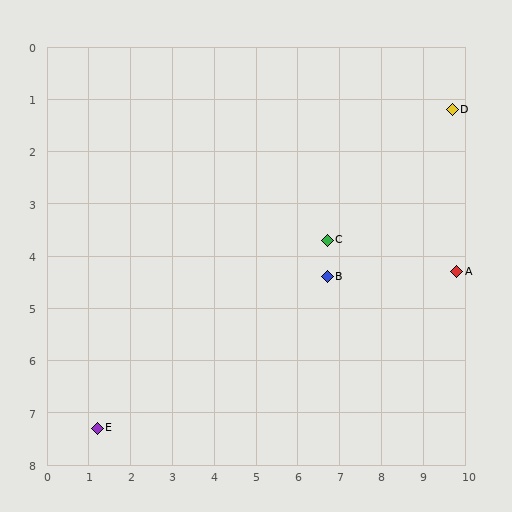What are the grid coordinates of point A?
Point A is at approximately (9.8, 4.3).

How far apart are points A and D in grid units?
Points A and D are about 3.1 grid units apart.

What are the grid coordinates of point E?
Point E is at approximately (1.2, 7.3).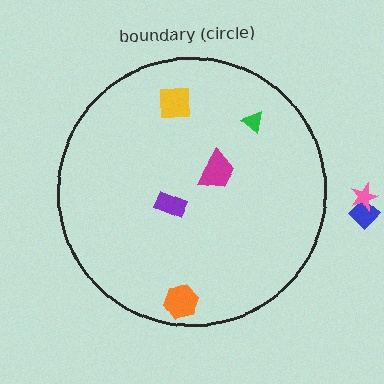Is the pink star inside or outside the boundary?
Outside.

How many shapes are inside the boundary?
5 inside, 2 outside.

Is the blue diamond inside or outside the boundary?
Outside.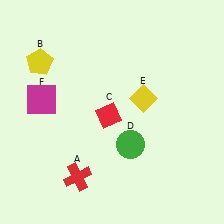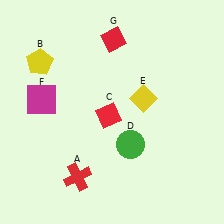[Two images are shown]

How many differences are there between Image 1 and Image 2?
There is 1 difference between the two images.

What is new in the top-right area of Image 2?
A red diamond (G) was added in the top-right area of Image 2.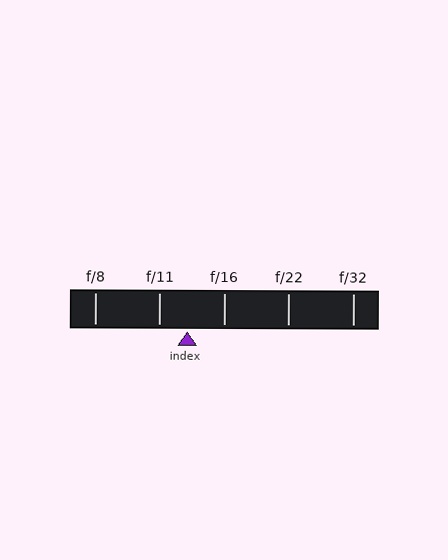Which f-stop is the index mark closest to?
The index mark is closest to f/11.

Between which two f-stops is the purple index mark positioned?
The index mark is between f/11 and f/16.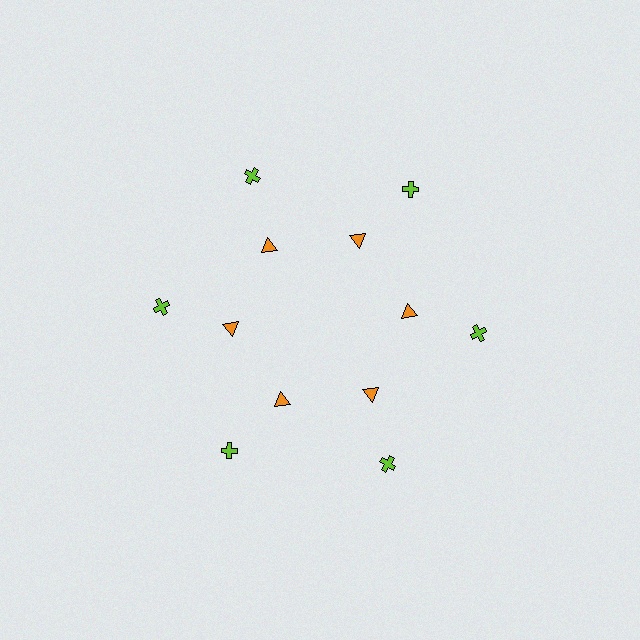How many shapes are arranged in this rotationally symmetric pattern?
There are 12 shapes, arranged in 6 groups of 2.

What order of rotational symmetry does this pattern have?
This pattern has 6-fold rotational symmetry.